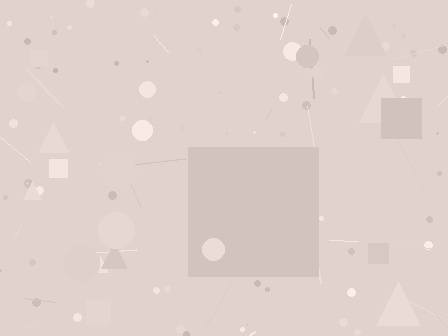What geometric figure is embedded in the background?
A square is embedded in the background.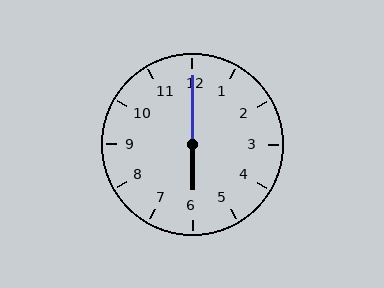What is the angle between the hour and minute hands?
Approximately 180 degrees.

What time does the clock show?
6:00.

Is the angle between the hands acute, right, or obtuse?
It is obtuse.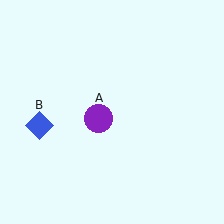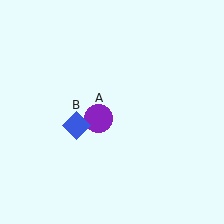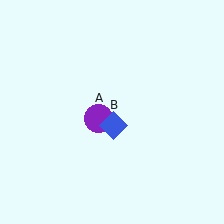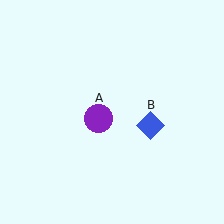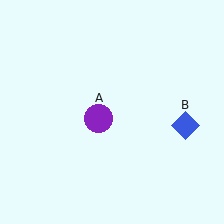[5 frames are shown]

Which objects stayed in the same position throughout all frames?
Purple circle (object A) remained stationary.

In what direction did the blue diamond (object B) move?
The blue diamond (object B) moved right.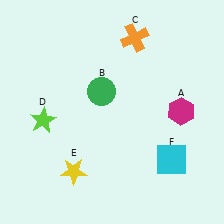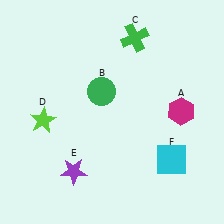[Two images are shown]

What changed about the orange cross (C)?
In Image 1, C is orange. In Image 2, it changed to green.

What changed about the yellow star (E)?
In Image 1, E is yellow. In Image 2, it changed to purple.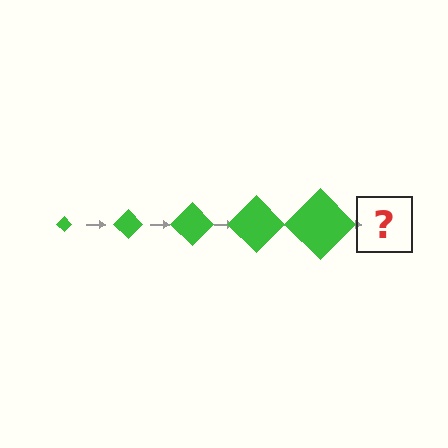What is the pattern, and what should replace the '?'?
The pattern is that the diamond gets progressively larger each step. The '?' should be a green diamond, larger than the previous one.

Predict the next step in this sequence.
The next step is a green diamond, larger than the previous one.